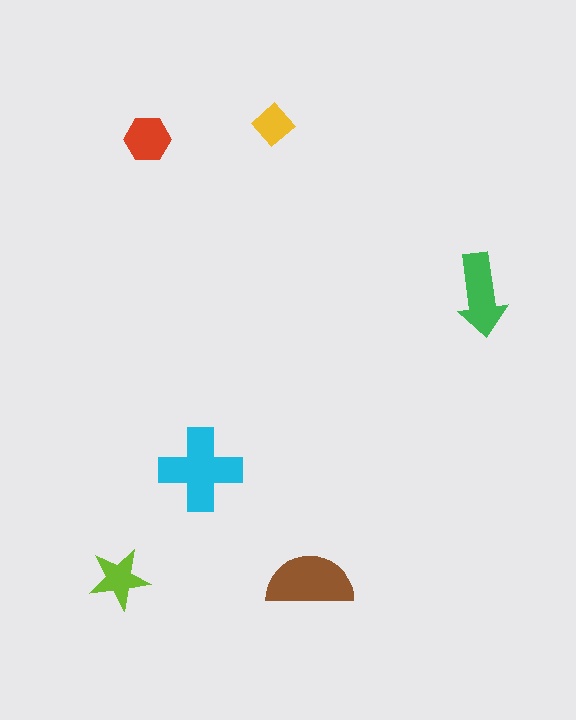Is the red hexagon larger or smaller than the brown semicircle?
Smaller.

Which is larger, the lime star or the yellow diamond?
The lime star.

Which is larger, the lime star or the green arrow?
The green arrow.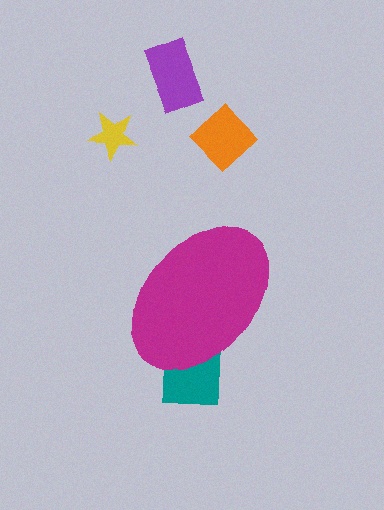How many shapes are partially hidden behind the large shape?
1 shape is partially hidden.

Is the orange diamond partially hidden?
No, the orange diamond is fully visible.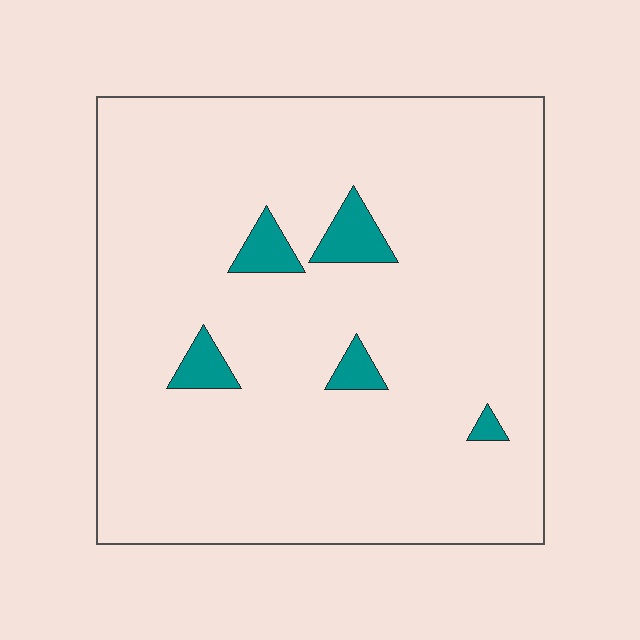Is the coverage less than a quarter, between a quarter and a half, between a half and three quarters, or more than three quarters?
Less than a quarter.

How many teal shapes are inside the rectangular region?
5.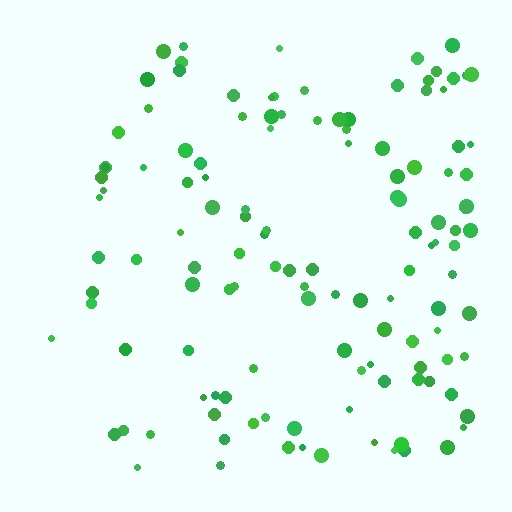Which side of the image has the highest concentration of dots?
The right.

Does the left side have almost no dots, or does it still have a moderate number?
Still a moderate number, just noticeably fewer than the right.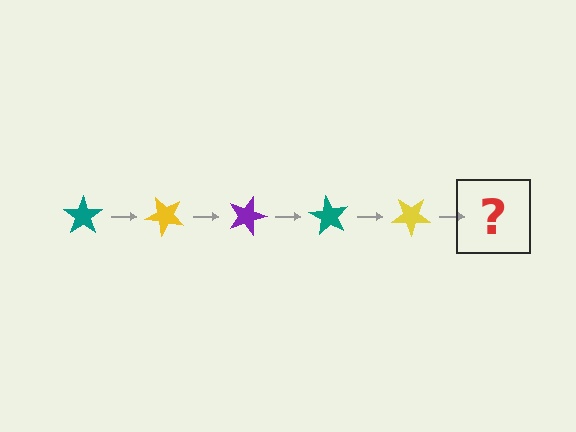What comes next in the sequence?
The next element should be a purple star, rotated 225 degrees from the start.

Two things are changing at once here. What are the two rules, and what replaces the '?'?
The two rules are that it rotates 45 degrees each step and the color cycles through teal, yellow, and purple. The '?' should be a purple star, rotated 225 degrees from the start.